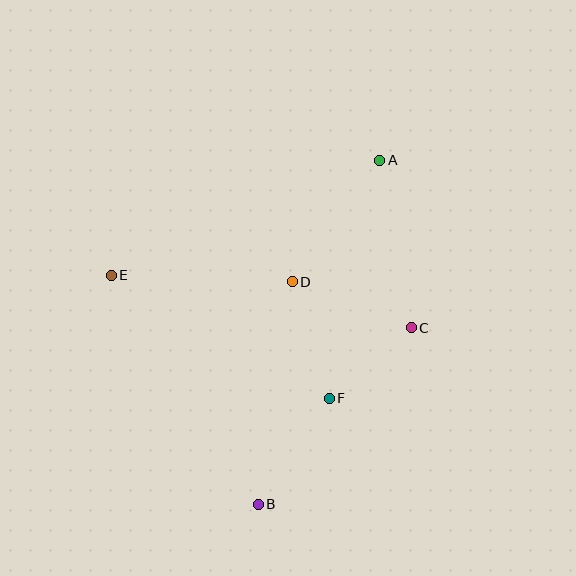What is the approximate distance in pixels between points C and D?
The distance between C and D is approximately 128 pixels.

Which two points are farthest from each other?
Points A and B are farthest from each other.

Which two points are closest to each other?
Points C and F are closest to each other.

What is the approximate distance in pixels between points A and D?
The distance between A and D is approximately 150 pixels.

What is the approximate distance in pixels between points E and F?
The distance between E and F is approximately 250 pixels.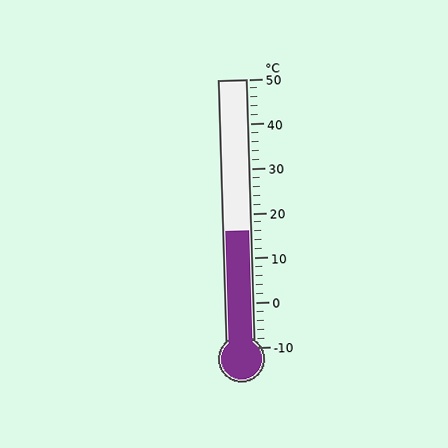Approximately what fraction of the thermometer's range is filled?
The thermometer is filled to approximately 45% of its range.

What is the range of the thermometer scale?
The thermometer scale ranges from -10°C to 50°C.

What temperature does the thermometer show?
The thermometer shows approximately 16°C.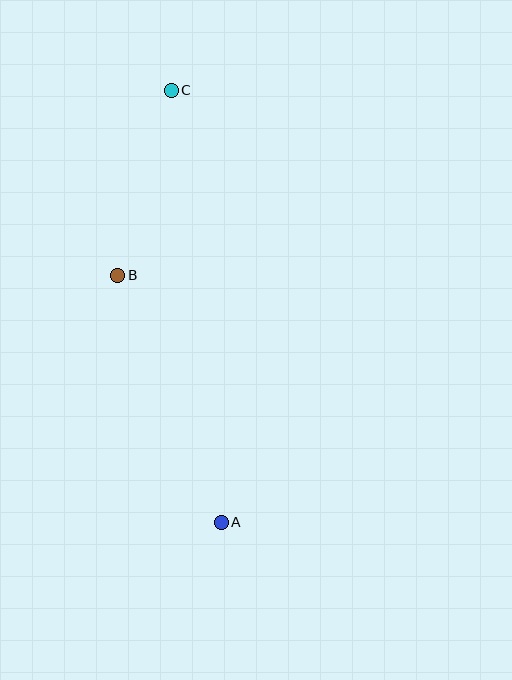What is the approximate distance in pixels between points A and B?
The distance between A and B is approximately 268 pixels.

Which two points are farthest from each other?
Points A and C are farthest from each other.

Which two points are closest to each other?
Points B and C are closest to each other.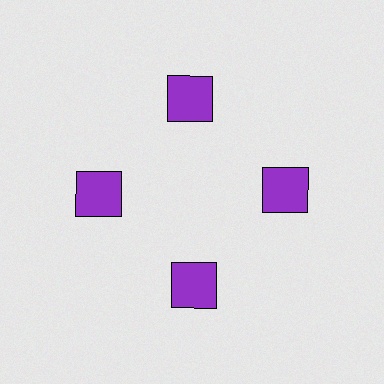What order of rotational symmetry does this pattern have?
This pattern has 4-fold rotational symmetry.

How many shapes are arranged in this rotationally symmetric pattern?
There are 4 shapes, arranged in 4 groups of 1.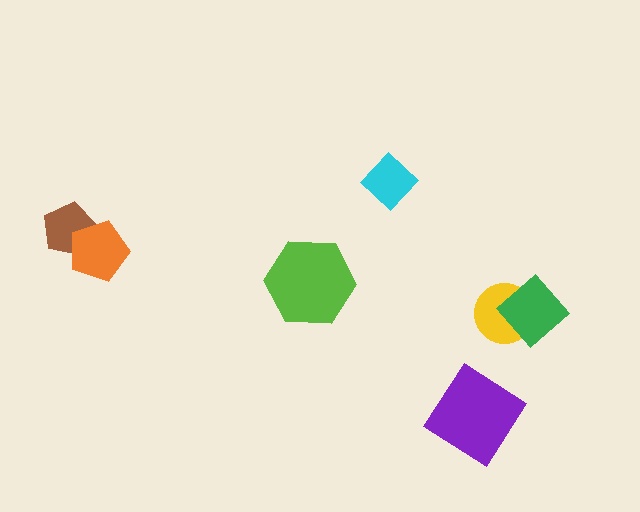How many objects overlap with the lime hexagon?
0 objects overlap with the lime hexagon.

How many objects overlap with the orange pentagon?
1 object overlaps with the orange pentagon.